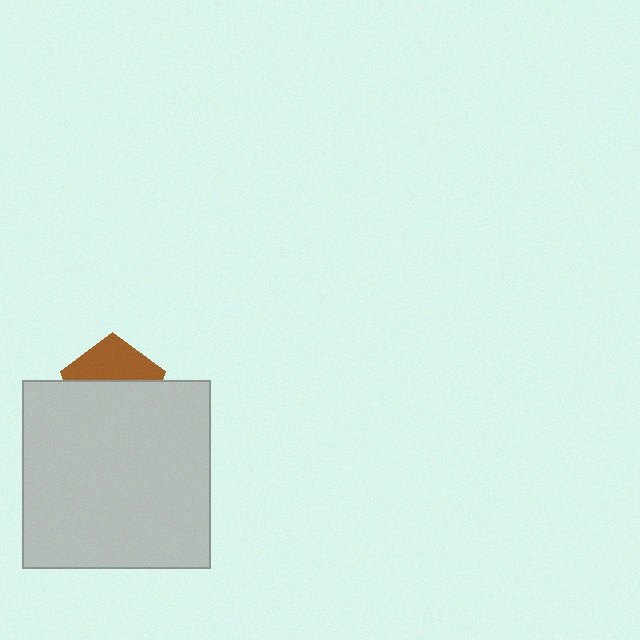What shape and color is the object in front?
The object in front is a light gray square.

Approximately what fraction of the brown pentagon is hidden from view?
Roughly 61% of the brown pentagon is hidden behind the light gray square.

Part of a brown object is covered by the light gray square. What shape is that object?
It is a pentagon.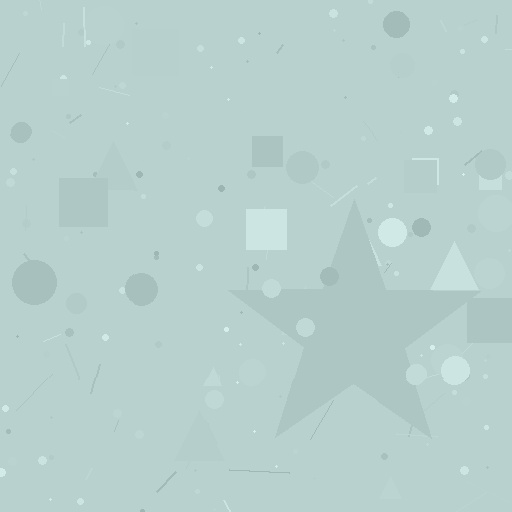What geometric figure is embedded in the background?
A star is embedded in the background.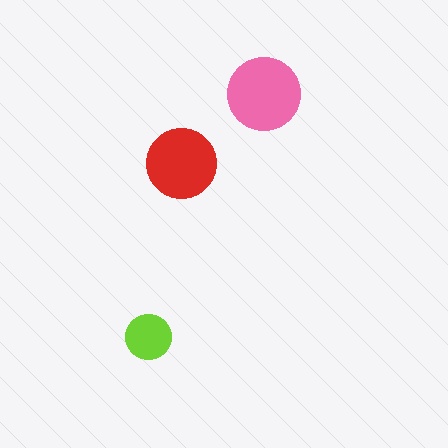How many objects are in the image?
There are 3 objects in the image.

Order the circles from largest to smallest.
the pink one, the red one, the lime one.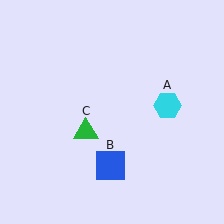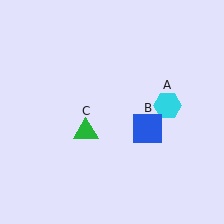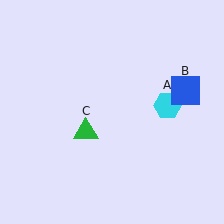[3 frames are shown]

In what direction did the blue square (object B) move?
The blue square (object B) moved up and to the right.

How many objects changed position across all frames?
1 object changed position: blue square (object B).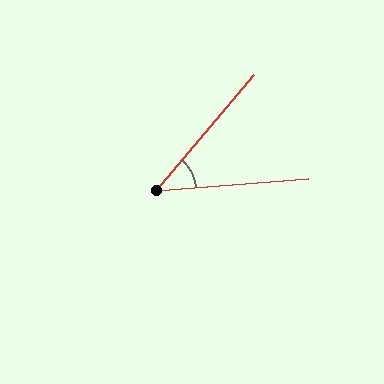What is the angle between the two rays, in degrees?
Approximately 45 degrees.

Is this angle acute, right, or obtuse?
It is acute.